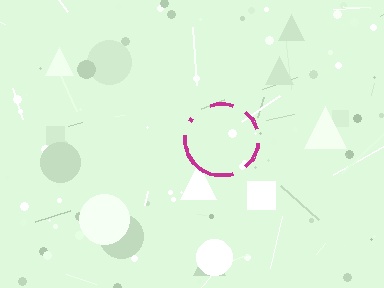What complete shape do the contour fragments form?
The contour fragments form a circle.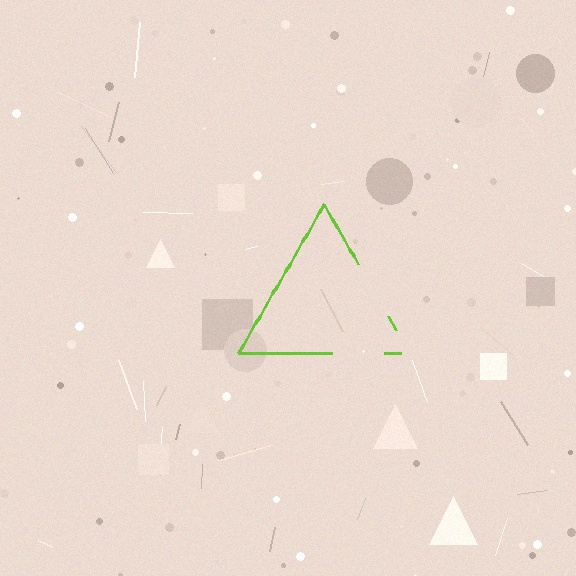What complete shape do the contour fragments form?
The contour fragments form a triangle.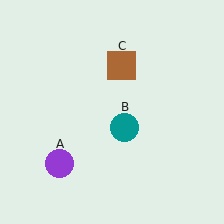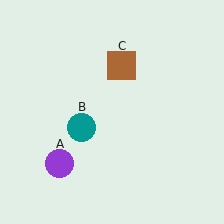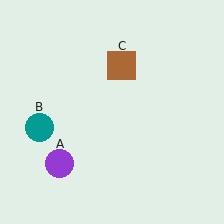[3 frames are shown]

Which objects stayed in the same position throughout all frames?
Purple circle (object A) and brown square (object C) remained stationary.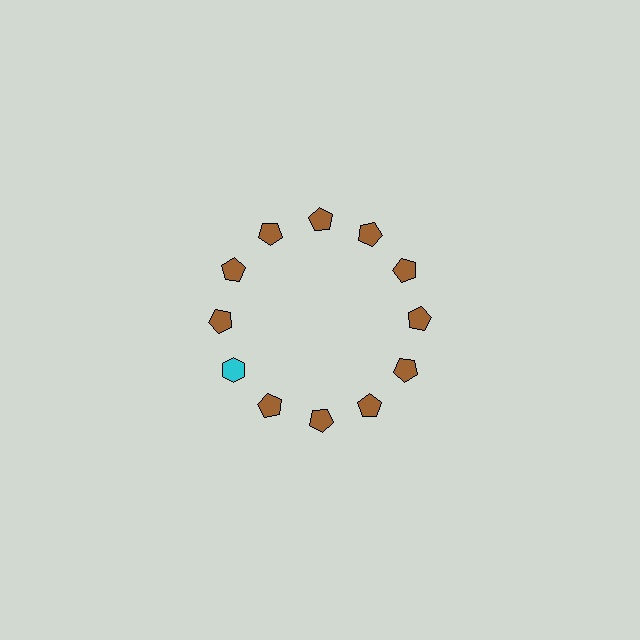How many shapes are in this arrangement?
There are 12 shapes arranged in a ring pattern.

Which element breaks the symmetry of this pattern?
The cyan hexagon at roughly the 8 o'clock position breaks the symmetry. All other shapes are brown pentagons.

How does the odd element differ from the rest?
It differs in both color (cyan instead of brown) and shape (hexagon instead of pentagon).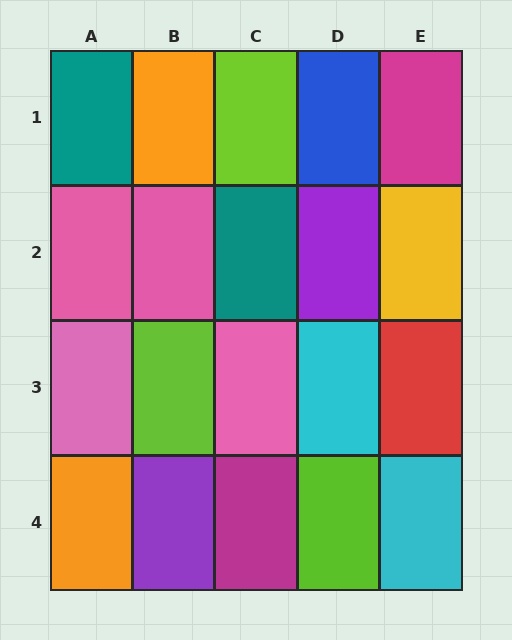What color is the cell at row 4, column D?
Lime.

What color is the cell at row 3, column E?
Red.